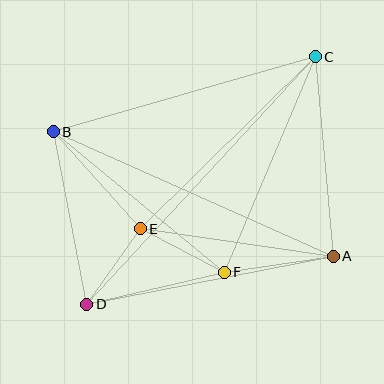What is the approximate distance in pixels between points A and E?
The distance between A and E is approximately 195 pixels.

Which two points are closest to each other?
Points D and E are closest to each other.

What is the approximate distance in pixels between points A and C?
The distance between A and C is approximately 200 pixels.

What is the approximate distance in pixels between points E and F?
The distance between E and F is approximately 95 pixels.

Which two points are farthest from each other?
Points C and D are farthest from each other.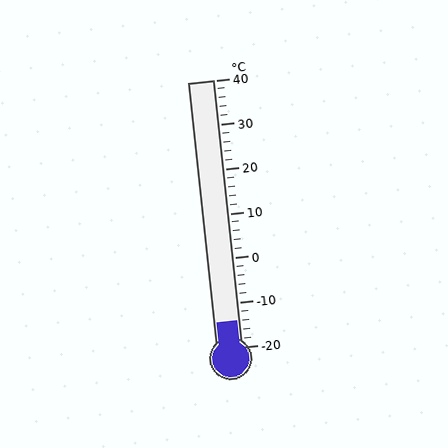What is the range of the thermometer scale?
The thermometer scale ranges from -20°C to 40°C.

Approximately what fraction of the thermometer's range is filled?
The thermometer is filled to approximately 10% of its range.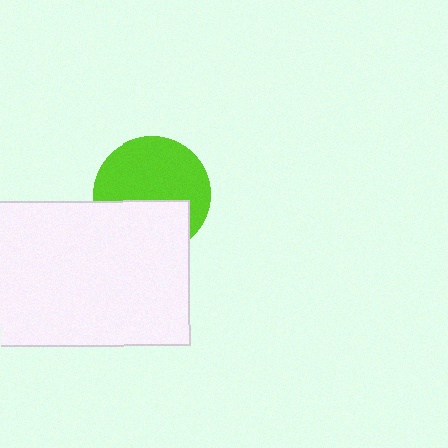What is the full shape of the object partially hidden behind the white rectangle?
The partially hidden object is a lime circle.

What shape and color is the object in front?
The object in front is a white rectangle.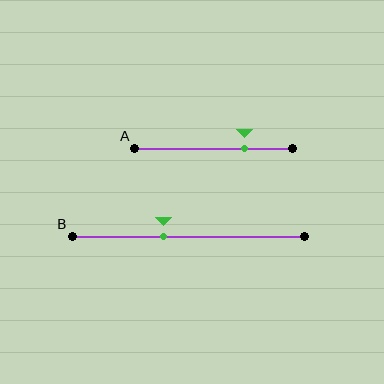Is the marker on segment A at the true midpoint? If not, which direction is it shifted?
No, the marker on segment A is shifted to the right by about 20% of the segment length.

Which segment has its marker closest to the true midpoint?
Segment B has its marker closest to the true midpoint.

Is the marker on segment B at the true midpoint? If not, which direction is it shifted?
No, the marker on segment B is shifted to the left by about 11% of the segment length.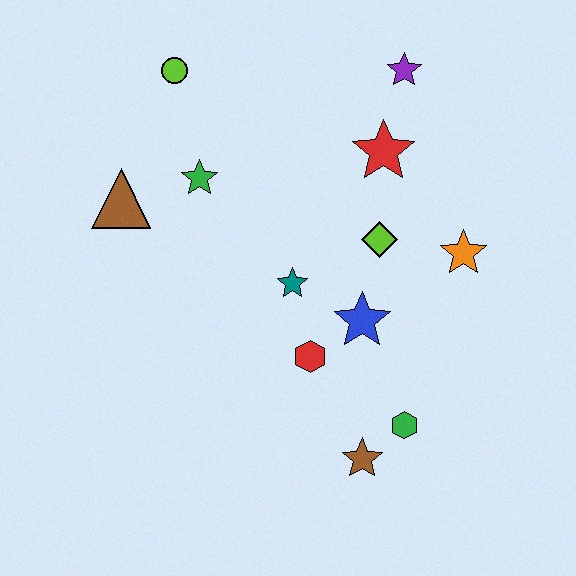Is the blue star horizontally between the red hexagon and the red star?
Yes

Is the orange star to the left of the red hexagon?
No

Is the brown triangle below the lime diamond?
No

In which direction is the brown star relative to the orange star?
The brown star is below the orange star.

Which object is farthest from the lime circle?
The brown star is farthest from the lime circle.